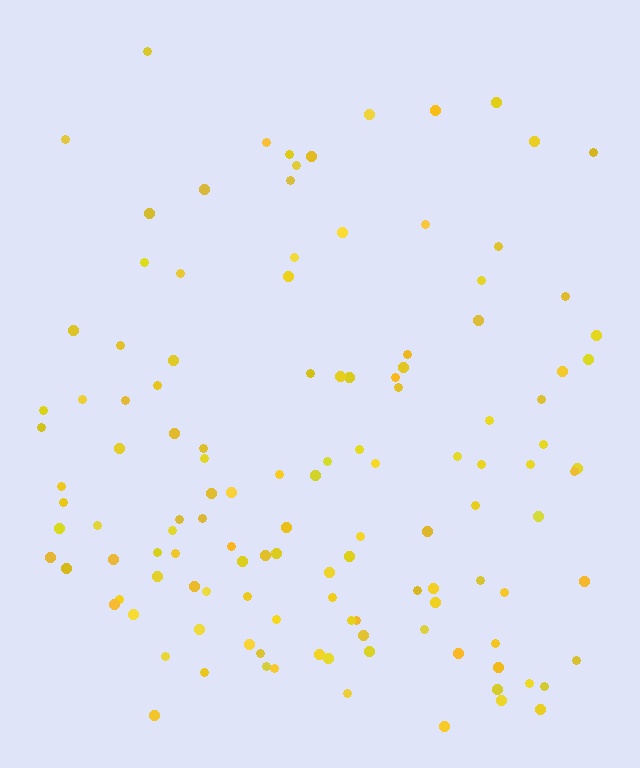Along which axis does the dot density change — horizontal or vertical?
Vertical.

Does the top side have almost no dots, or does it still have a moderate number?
Still a moderate number, just noticeably fewer than the bottom.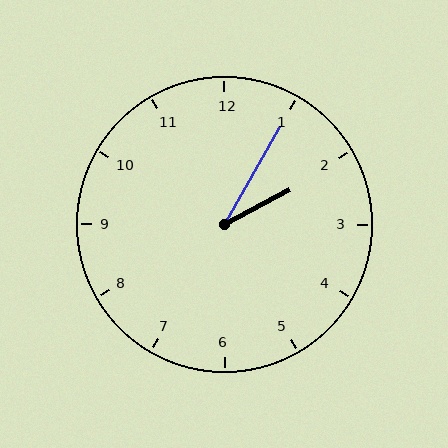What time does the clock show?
2:05.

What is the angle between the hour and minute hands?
Approximately 32 degrees.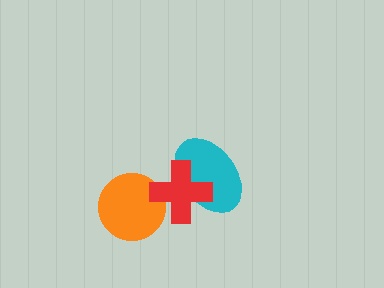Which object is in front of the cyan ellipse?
The red cross is in front of the cyan ellipse.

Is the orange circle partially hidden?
Yes, it is partially covered by another shape.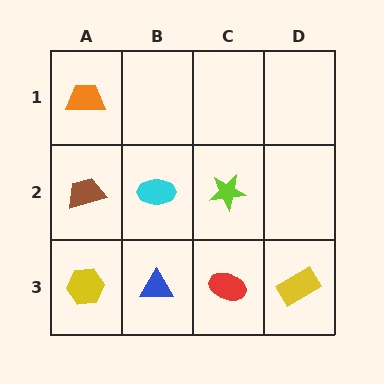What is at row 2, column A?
A brown trapezoid.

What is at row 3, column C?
A red ellipse.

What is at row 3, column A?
A yellow hexagon.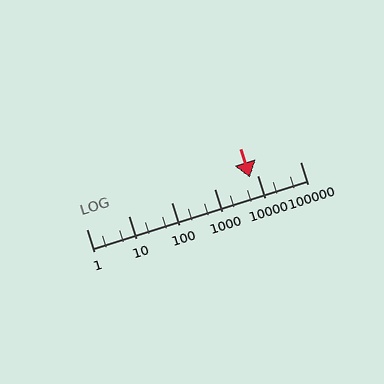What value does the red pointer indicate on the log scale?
The pointer indicates approximately 6800.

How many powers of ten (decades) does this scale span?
The scale spans 5 decades, from 1 to 100000.